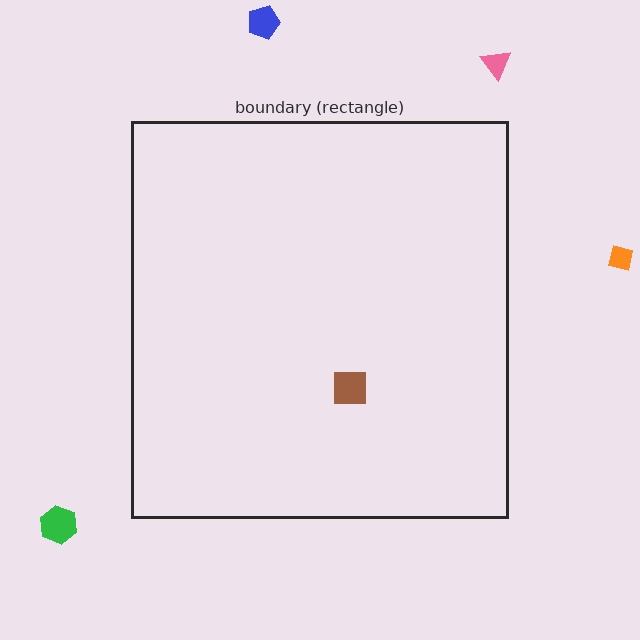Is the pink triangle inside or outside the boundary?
Outside.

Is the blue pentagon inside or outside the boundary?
Outside.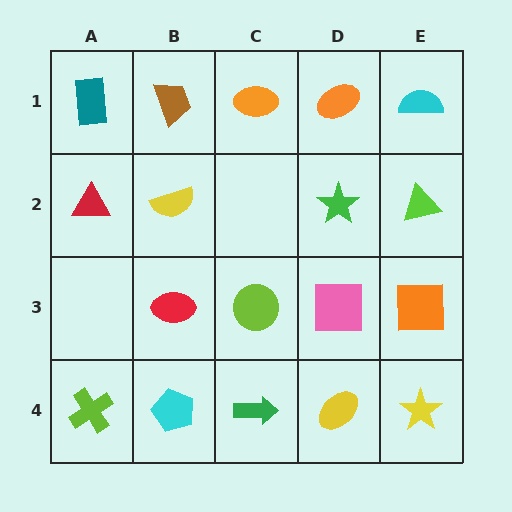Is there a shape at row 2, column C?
No, that cell is empty.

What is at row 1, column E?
A cyan semicircle.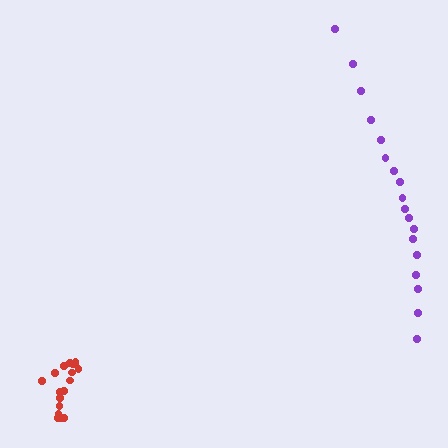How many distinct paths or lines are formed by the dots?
There are 2 distinct paths.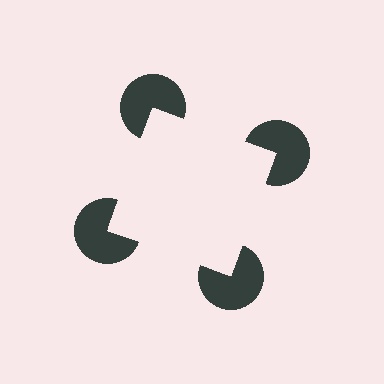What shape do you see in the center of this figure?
An illusory square — its edges are inferred from the aligned wedge cuts in the pac-man discs, not physically drawn.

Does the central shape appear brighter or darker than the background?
It typically appears slightly brighter than the background, even though no actual brightness change is drawn.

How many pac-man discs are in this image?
There are 4 — one at each vertex of the illusory square.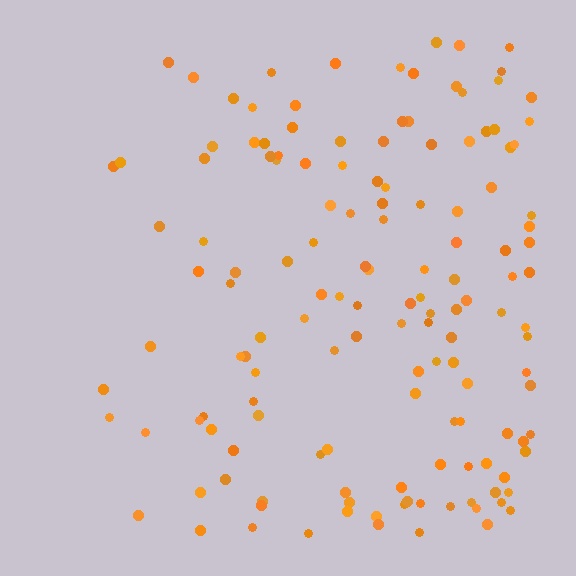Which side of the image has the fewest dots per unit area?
The left.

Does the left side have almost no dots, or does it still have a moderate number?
Still a moderate number, just noticeably fewer than the right.